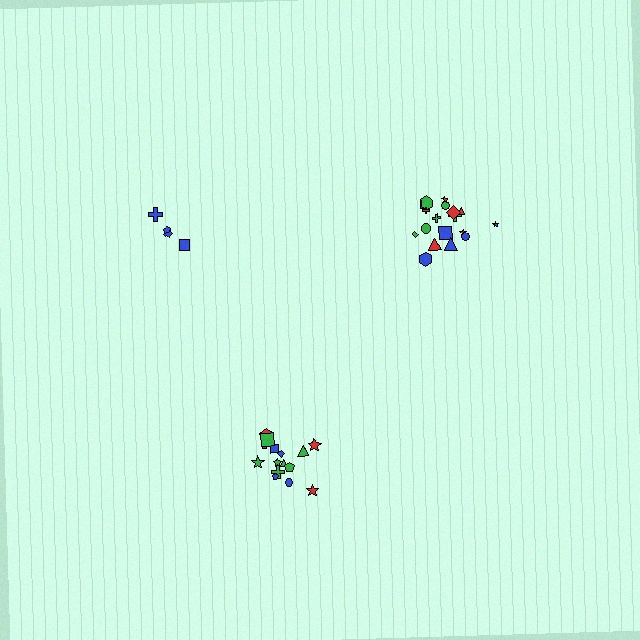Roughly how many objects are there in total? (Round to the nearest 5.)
Roughly 35 objects in total.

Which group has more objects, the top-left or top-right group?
The top-right group.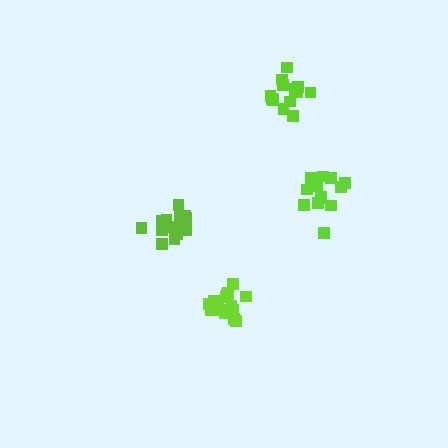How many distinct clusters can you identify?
There are 4 distinct clusters.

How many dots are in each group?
Group 1: 16 dots, Group 2: 17 dots, Group 3: 14 dots, Group 4: 13 dots (60 total).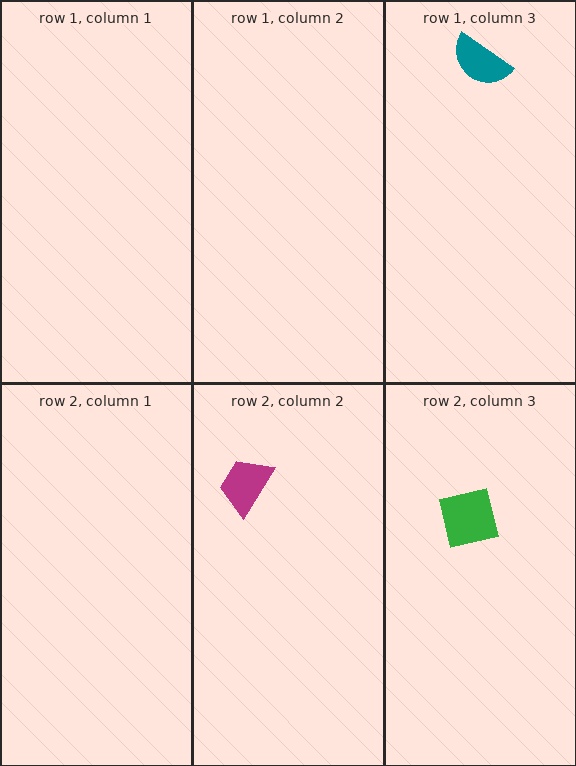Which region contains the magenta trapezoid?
The row 2, column 2 region.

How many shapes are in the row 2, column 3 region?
1.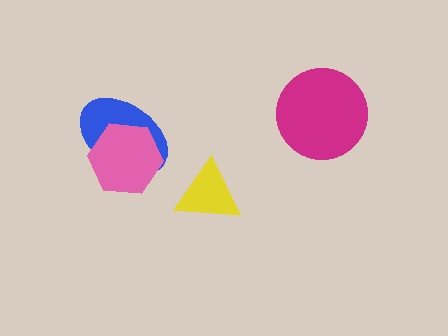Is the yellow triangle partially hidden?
No, no other shape covers it.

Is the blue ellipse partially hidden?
Yes, it is partially covered by another shape.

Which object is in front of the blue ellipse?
The pink hexagon is in front of the blue ellipse.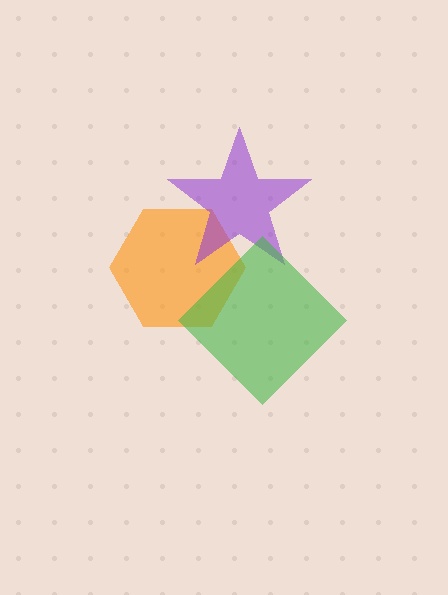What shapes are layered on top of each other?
The layered shapes are: an orange hexagon, a purple star, a green diamond.